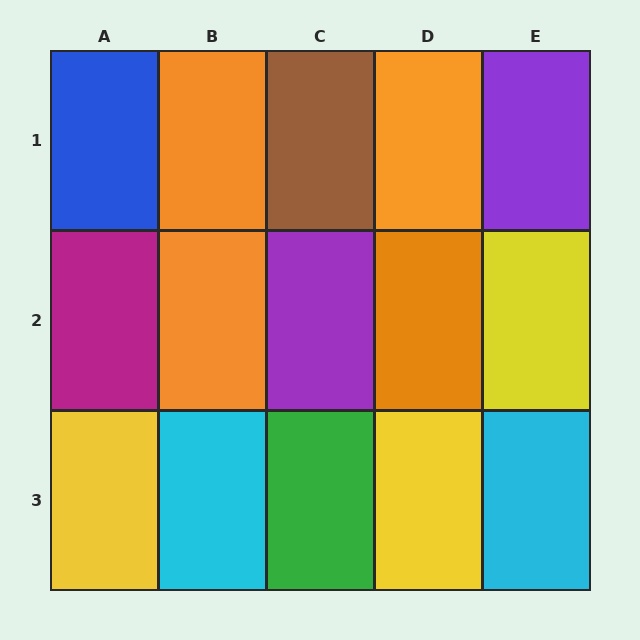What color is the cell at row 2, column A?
Magenta.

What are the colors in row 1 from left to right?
Blue, orange, brown, orange, purple.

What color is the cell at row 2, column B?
Orange.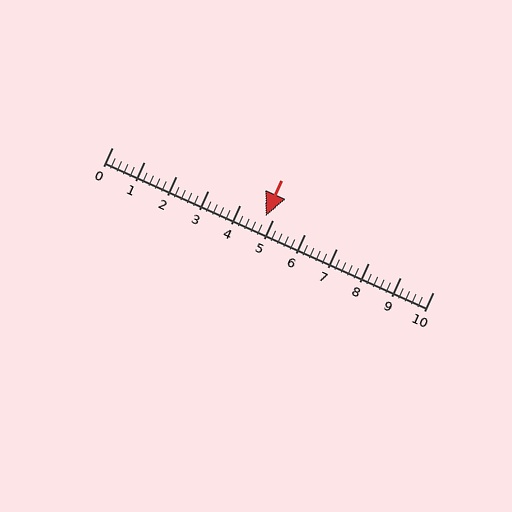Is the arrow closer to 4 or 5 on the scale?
The arrow is closer to 5.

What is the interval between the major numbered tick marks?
The major tick marks are spaced 1 units apart.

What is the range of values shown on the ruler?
The ruler shows values from 0 to 10.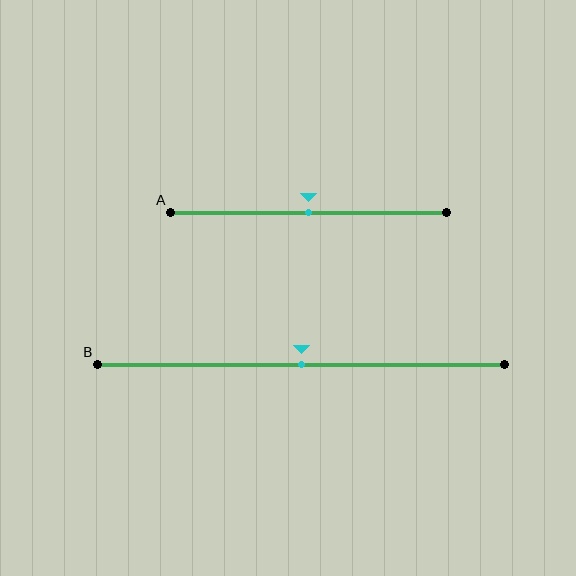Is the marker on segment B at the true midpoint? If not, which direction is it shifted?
Yes, the marker on segment B is at the true midpoint.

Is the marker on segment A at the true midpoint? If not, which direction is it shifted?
Yes, the marker on segment A is at the true midpoint.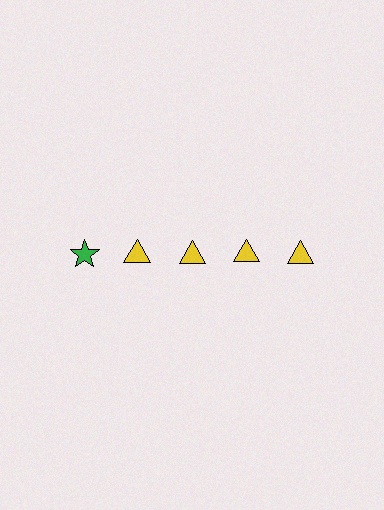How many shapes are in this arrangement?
There are 5 shapes arranged in a grid pattern.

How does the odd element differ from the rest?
It differs in both color (green instead of yellow) and shape (star instead of triangle).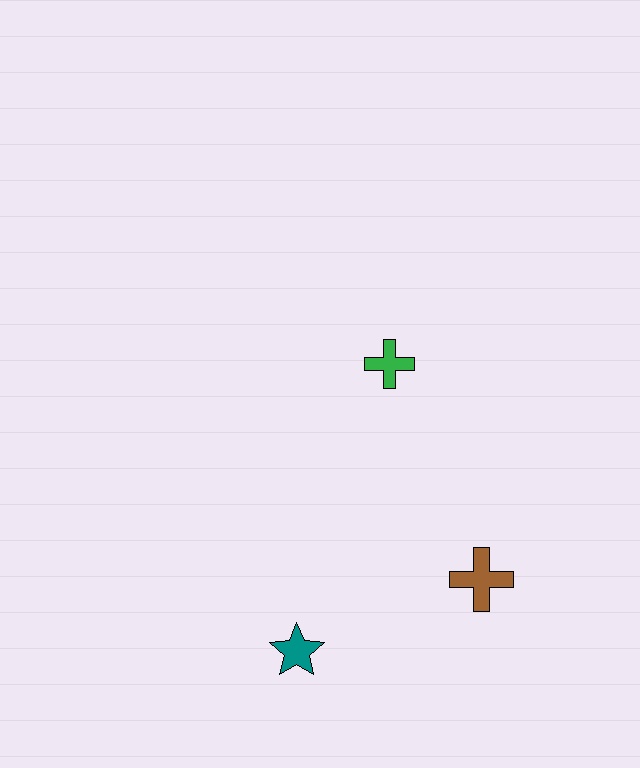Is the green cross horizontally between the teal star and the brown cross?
Yes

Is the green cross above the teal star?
Yes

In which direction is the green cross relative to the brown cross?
The green cross is above the brown cross.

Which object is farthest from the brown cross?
The green cross is farthest from the brown cross.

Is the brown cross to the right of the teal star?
Yes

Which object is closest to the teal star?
The brown cross is closest to the teal star.